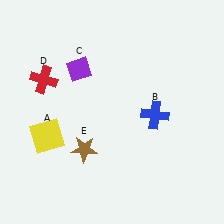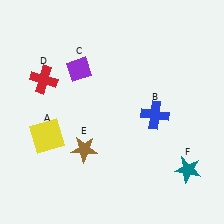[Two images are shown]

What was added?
A teal star (F) was added in Image 2.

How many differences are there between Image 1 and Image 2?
There is 1 difference between the two images.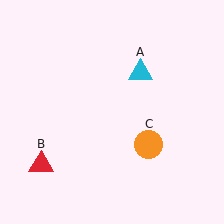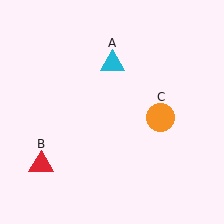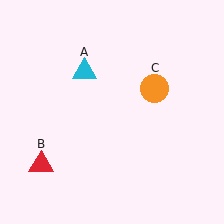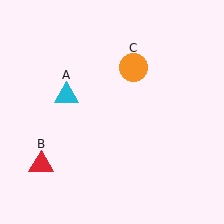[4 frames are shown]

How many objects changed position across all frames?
2 objects changed position: cyan triangle (object A), orange circle (object C).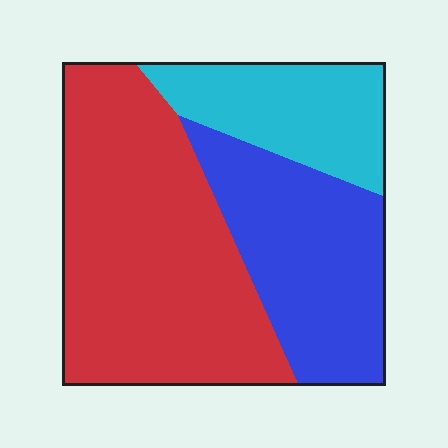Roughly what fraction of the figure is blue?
Blue takes up about one third (1/3) of the figure.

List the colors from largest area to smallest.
From largest to smallest: red, blue, cyan.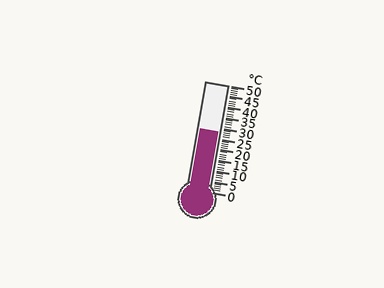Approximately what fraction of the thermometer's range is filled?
The thermometer is filled to approximately 55% of its range.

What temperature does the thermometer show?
The thermometer shows approximately 28°C.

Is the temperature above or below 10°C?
The temperature is above 10°C.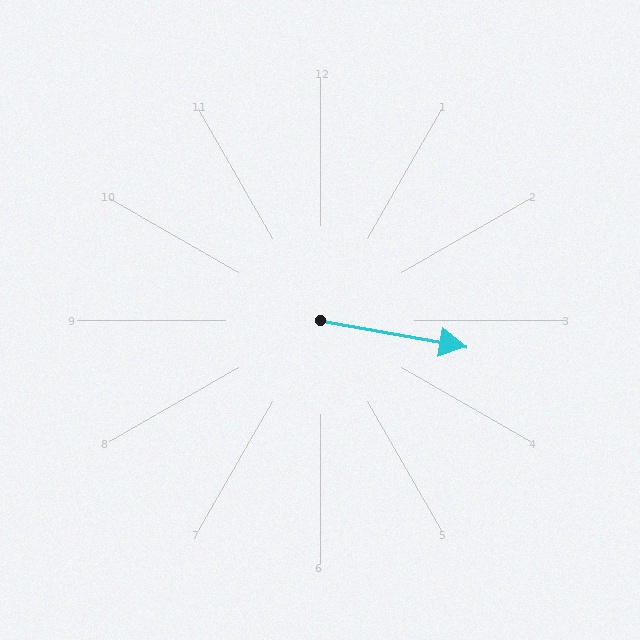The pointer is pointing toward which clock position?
Roughly 3 o'clock.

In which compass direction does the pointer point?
East.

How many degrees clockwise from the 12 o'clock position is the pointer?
Approximately 100 degrees.